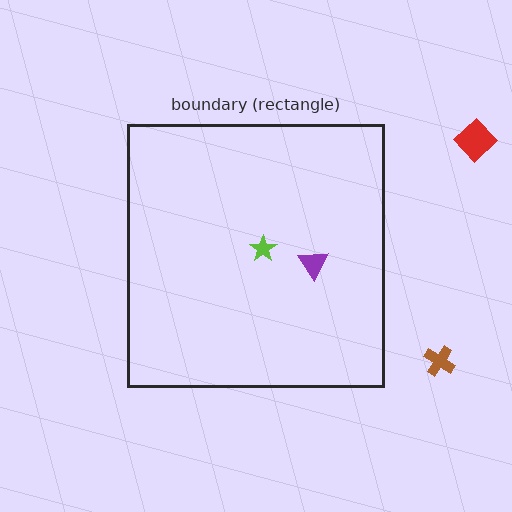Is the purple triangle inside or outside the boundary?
Inside.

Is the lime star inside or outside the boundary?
Inside.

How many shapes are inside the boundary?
2 inside, 2 outside.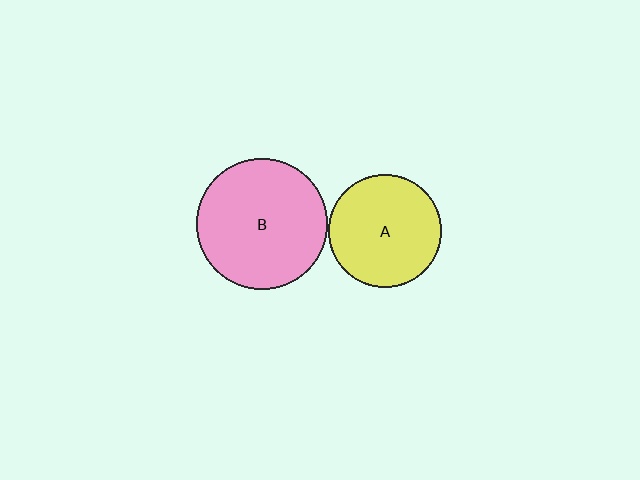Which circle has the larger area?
Circle B (pink).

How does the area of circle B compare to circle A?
Approximately 1.3 times.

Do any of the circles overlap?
No, none of the circles overlap.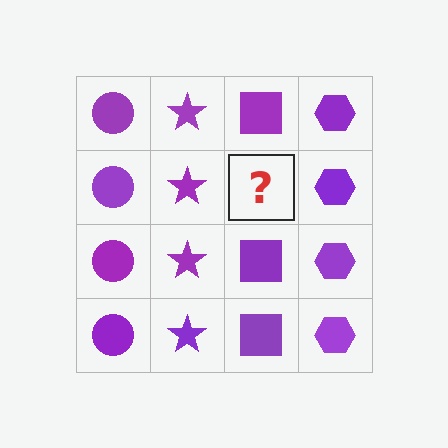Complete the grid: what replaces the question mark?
The question mark should be replaced with a purple square.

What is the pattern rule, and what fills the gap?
The rule is that each column has a consistent shape. The gap should be filled with a purple square.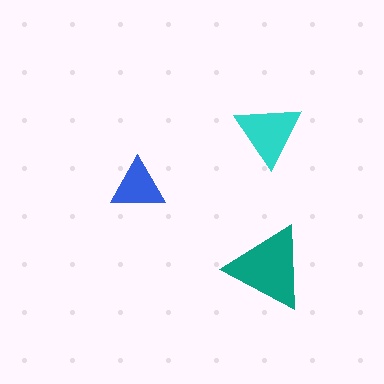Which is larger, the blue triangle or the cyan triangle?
The cyan one.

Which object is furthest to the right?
The cyan triangle is rightmost.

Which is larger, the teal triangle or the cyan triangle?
The teal one.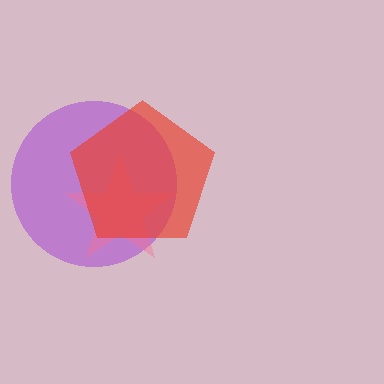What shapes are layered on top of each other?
The layered shapes are: a purple circle, a pink star, a red pentagon.